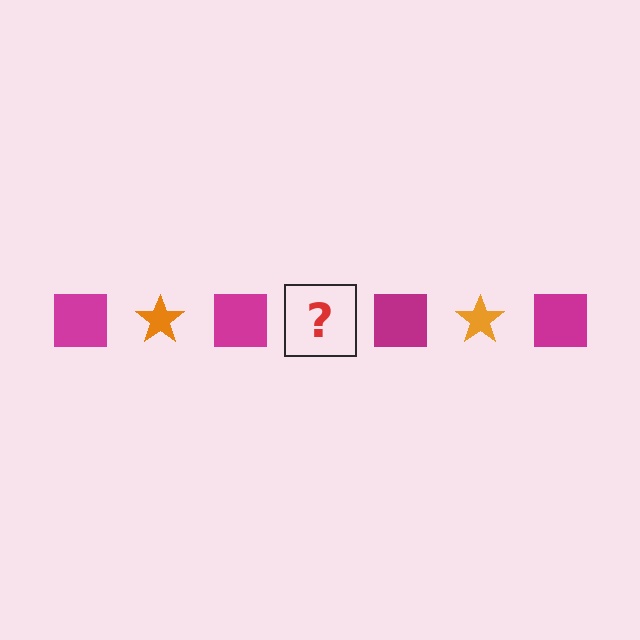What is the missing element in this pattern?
The missing element is an orange star.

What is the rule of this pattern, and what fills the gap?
The rule is that the pattern alternates between magenta square and orange star. The gap should be filled with an orange star.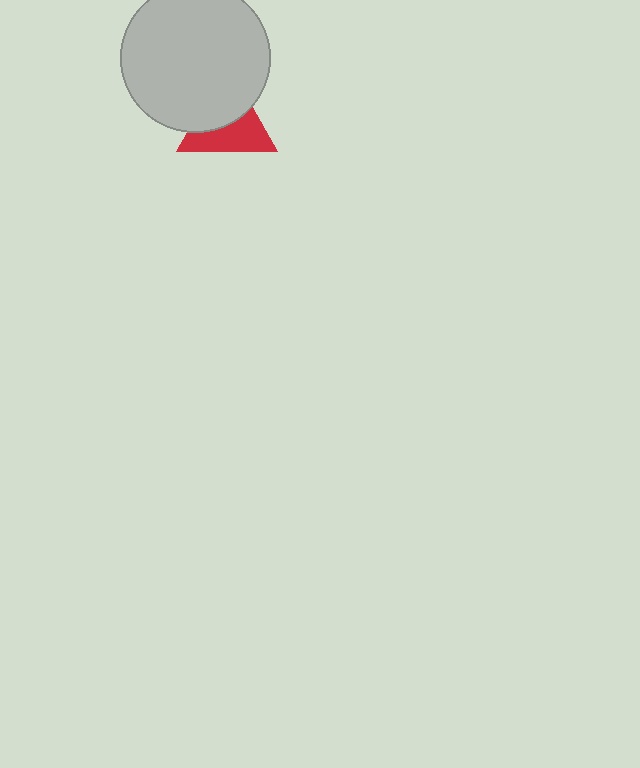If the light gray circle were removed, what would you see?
You would see the complete red triangle.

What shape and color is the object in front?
The object in front is a light gray circle.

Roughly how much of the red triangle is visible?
About half of it is visible (roughly 51%).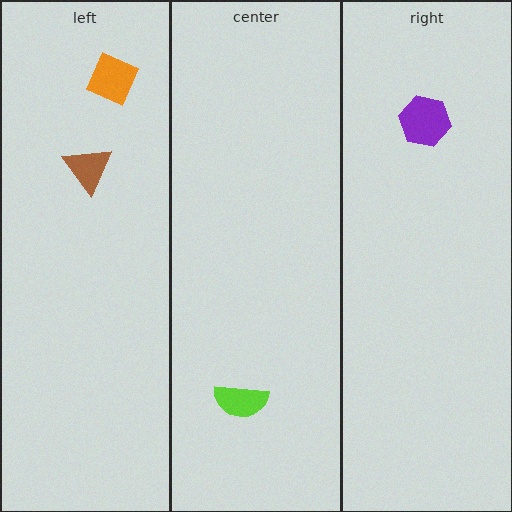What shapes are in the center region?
The lime semicircle.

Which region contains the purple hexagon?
The right region.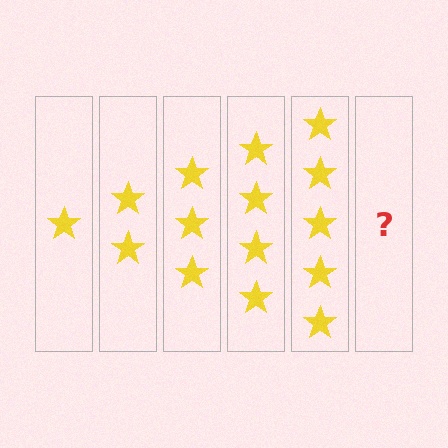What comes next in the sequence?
The next element should be 6 stars.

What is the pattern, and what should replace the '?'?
The pattern is that each step adds one more star. The '?' should be 6 stars.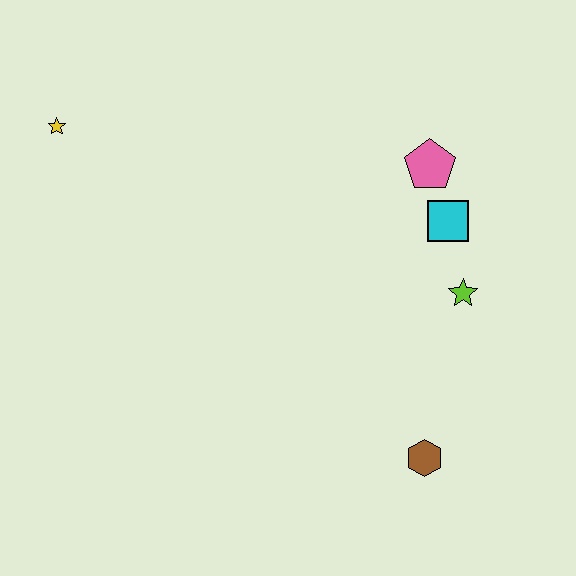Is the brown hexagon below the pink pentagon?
Yes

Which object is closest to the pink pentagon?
The cyan square is closest to the pink pentagon.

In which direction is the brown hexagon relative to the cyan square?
The brown hexagon is below the cyan square.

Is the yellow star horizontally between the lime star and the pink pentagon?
No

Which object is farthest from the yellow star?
The brown hexagon is farthest from the yellow star.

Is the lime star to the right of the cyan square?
Yes